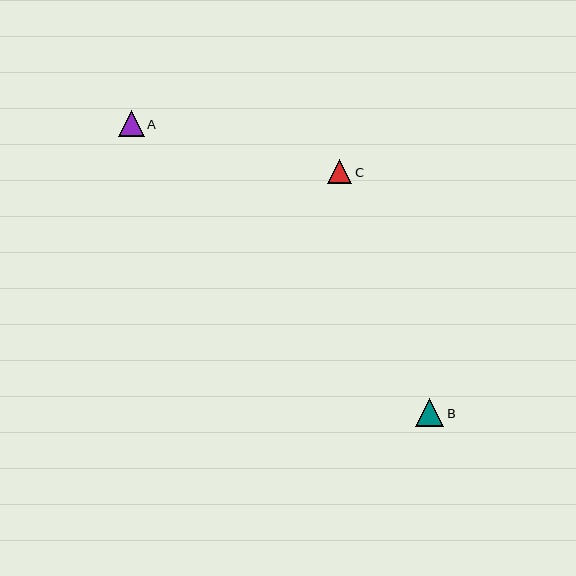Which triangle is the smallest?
Triangle C is the smallest with a size of approximately 24 pixels.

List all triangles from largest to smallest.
From largest to smallest: B, A, C.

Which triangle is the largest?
Triangle B is the largest with a size of approximately 28 pixels.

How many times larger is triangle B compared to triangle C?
Triangle B is approximately 1.2 times the size of triangle C.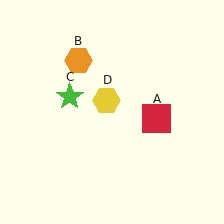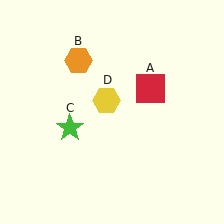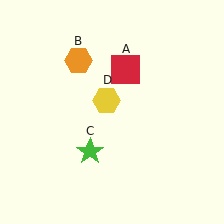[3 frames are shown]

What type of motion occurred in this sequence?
The red square (object A), green star (object C) rotated counterclockwise around the center of the scene.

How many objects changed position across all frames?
2 objects changed position: red square (object A), green star (object C).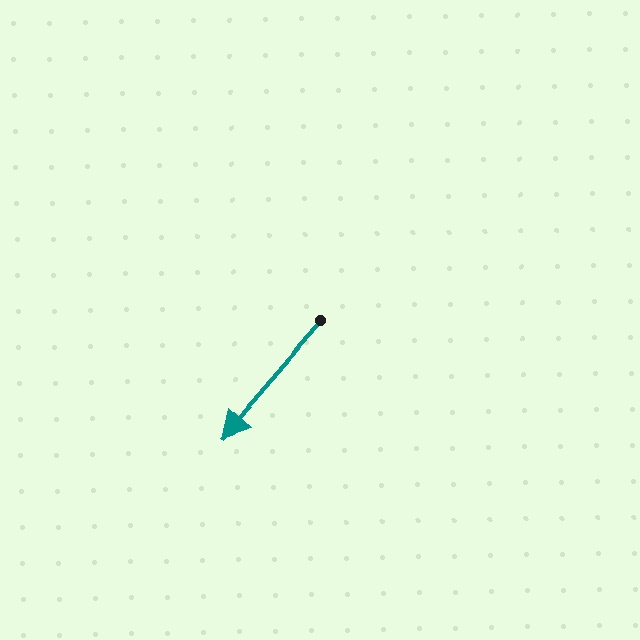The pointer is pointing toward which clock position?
Roughly 7 o'clock.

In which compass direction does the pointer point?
Southwest.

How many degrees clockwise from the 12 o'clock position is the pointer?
Approximately 220 degrees.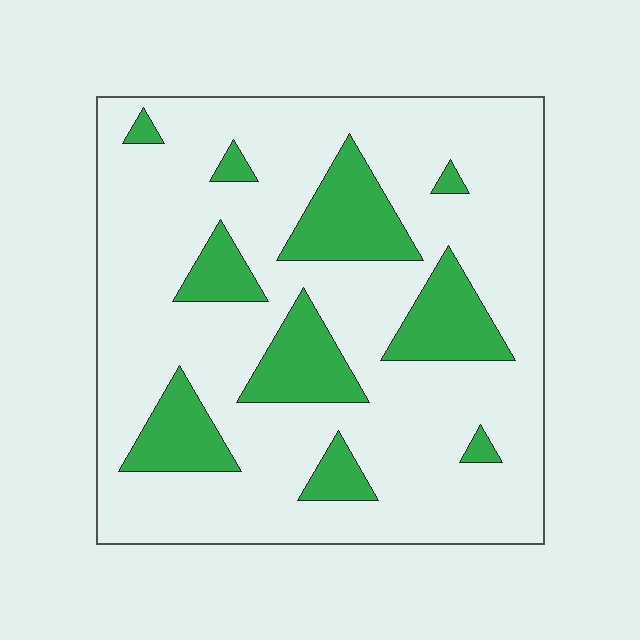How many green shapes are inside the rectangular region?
10.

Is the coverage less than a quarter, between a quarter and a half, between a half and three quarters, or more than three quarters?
Less than a quarter.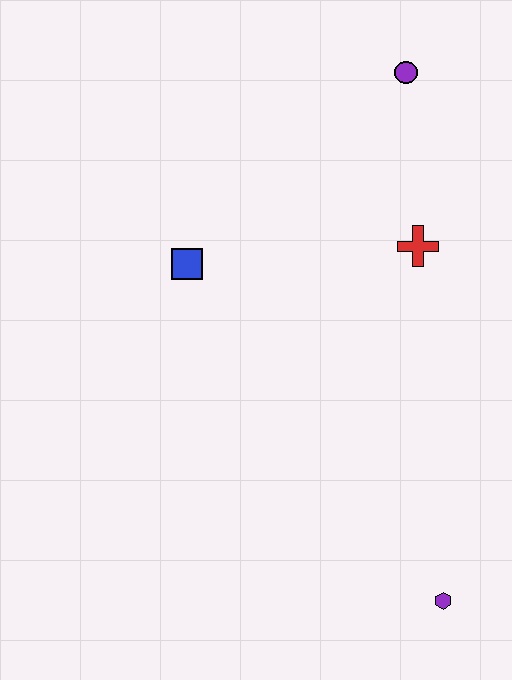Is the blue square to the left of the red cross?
Yes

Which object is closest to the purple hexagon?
The red cross is closest to the purple hexagon.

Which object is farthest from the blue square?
The purple hexagon is farthest from the blue square.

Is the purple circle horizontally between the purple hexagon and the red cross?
No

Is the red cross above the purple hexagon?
Yes